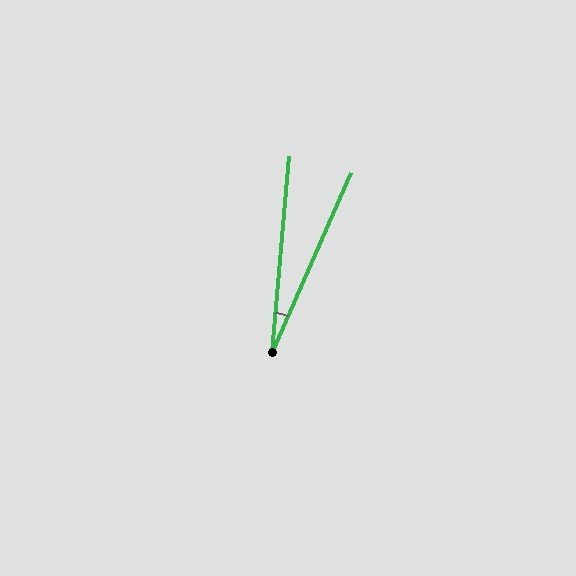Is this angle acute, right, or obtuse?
It is acute.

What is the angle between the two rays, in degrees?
Approximately 19 degrees.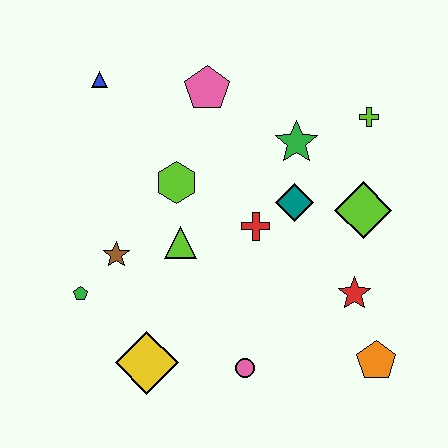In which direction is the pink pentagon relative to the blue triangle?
The pink pentagon is to the right of the blue triangle.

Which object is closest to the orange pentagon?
The red star is closest to the orange pentagon.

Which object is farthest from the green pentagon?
The lime cross is farthest from the green pentagon.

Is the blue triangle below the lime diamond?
No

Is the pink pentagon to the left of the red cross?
Yes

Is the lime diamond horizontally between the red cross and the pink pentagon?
No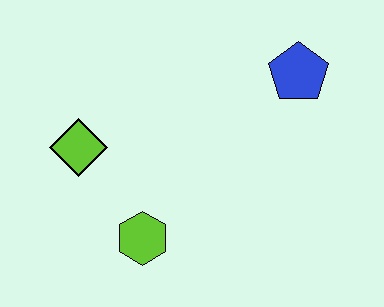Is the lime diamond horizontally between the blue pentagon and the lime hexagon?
No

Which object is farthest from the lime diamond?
The blue pentagon is farthest from the lime diamond.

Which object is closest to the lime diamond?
The lime hexagon is closest to the lime diamond.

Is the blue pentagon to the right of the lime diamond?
Yes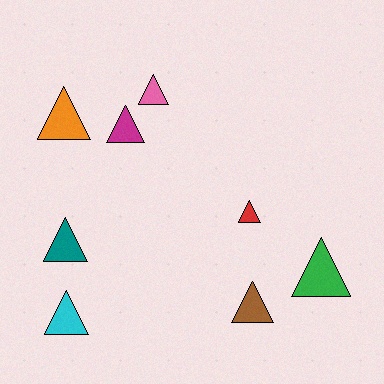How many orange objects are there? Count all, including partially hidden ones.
There is 1 orange object.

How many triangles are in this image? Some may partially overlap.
There are 8 triangles.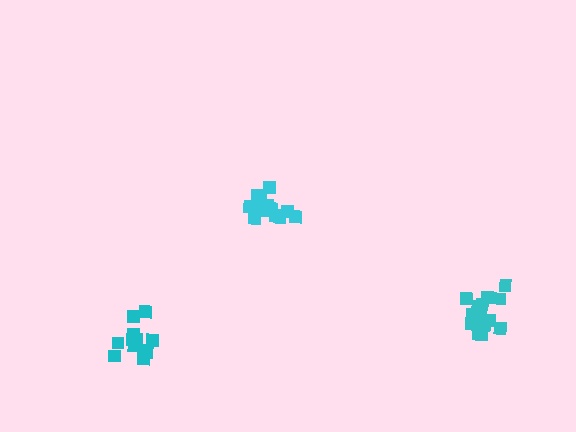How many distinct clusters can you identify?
There are 3 distinct clusters.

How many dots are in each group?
Group 1: 15 dots, Group 2: 15 dots, Group 3: 12 dots (42 total).